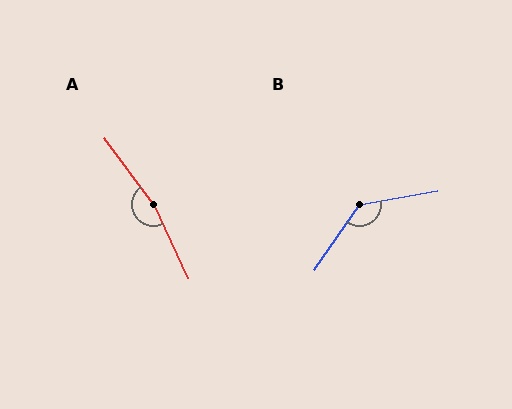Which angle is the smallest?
B, at approximately 135 degrees.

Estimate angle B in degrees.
Approximately 135 degrees.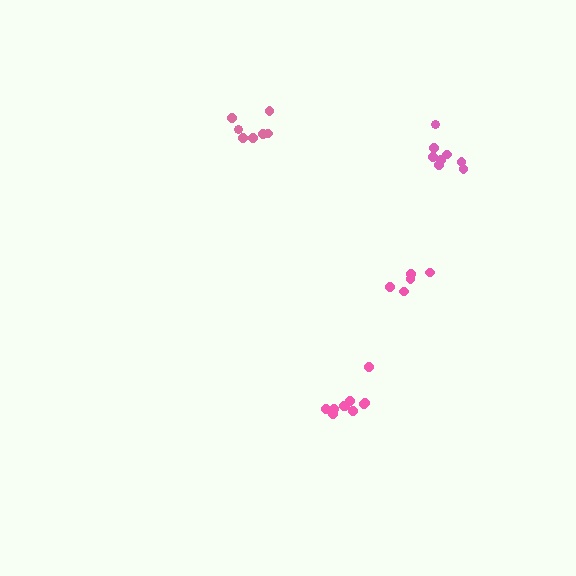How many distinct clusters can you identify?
There are 4 distinct clusters.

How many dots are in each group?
Group 1: 5 dots, Group 2: 10 dots, Group 3: 7 dots, Group 4: 8 dots (30 total).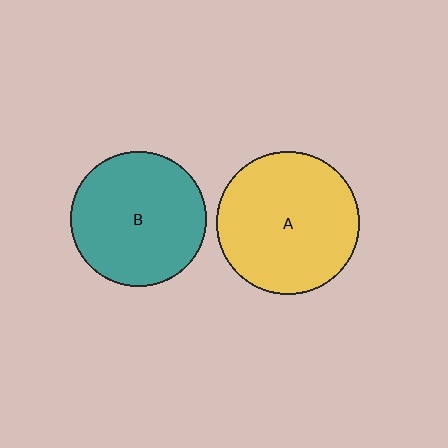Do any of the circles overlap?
No, none of the circles overlap.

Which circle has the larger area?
Circle A (yellow).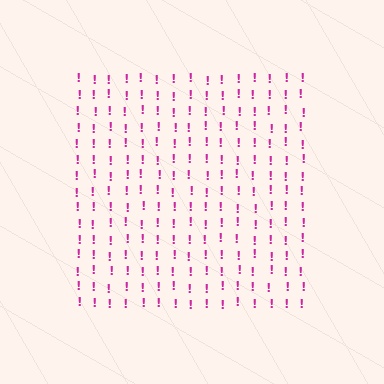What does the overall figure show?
The overall figure shows a square.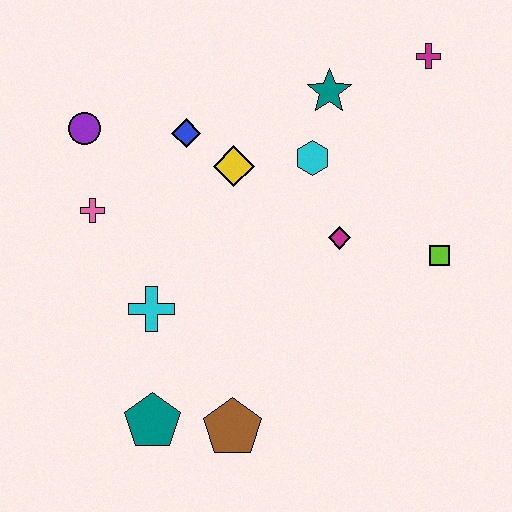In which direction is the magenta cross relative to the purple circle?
The magenta cross is to the right of the purple circle.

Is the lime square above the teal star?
No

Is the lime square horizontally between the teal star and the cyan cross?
No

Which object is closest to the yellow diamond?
The blue diamond is closest to the yellow diamond.